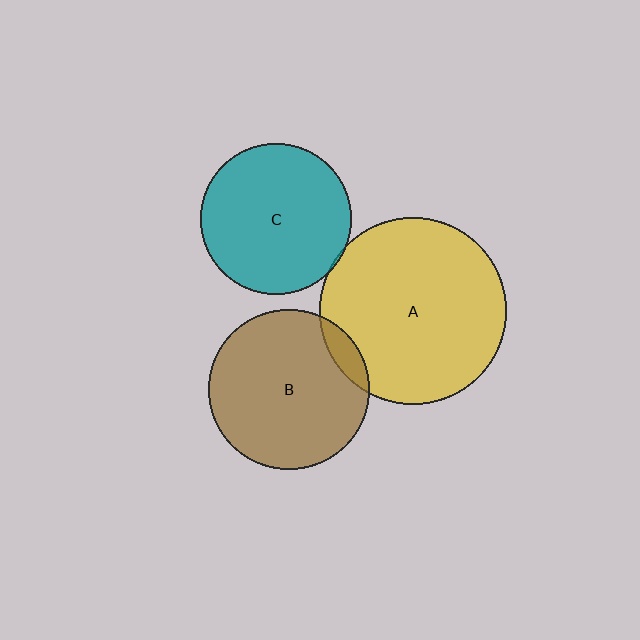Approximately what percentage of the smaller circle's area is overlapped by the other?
Approximately 10%.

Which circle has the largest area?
Circle A (yellow).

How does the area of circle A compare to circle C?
Approximately 1.5 times.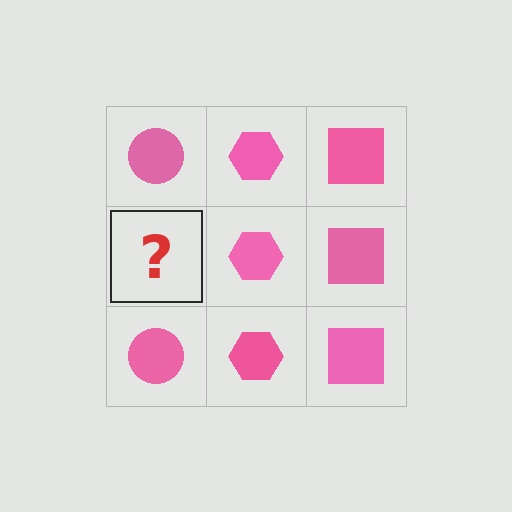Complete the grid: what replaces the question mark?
The question mark should be replaced with a pink circle.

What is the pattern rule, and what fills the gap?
The rule is that each column has a consistent shape. The gap should be filled with a pink circle.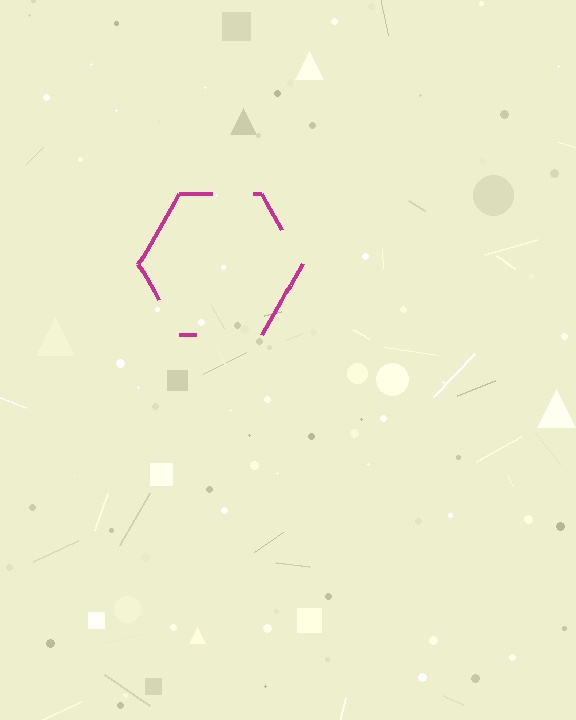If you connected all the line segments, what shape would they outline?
They would outline a hexagon.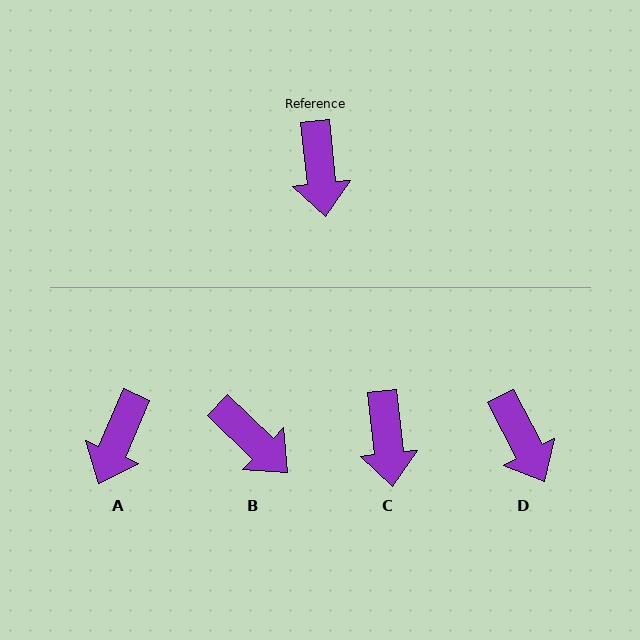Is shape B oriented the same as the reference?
No, it is off by about 40 degrees.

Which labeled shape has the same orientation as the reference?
C.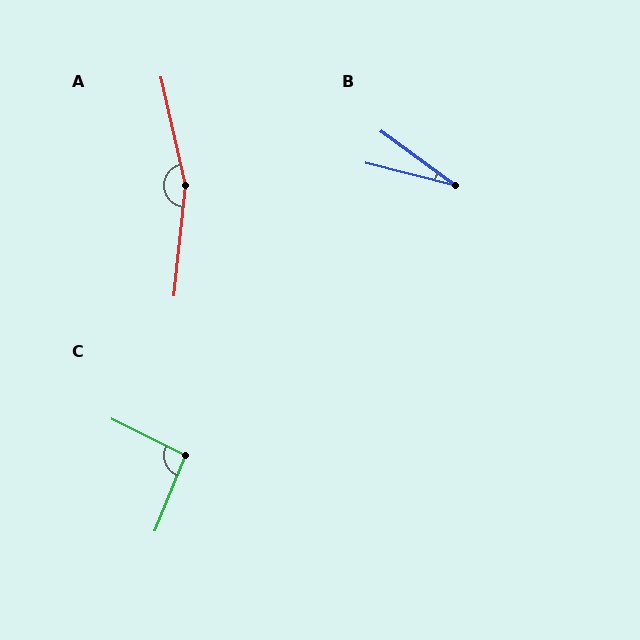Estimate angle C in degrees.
Approximately 95 degrees.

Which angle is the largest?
A, at approximately 161 degrees.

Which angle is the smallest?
B, at approximately 22 degrees.